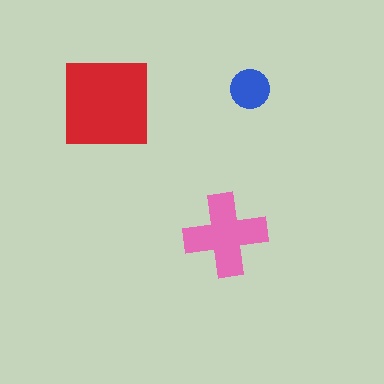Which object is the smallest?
The blue circle.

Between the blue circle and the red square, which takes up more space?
The red square.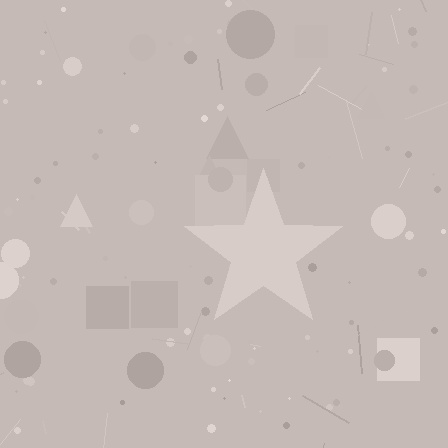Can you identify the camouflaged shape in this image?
The camouflaged shape is a star.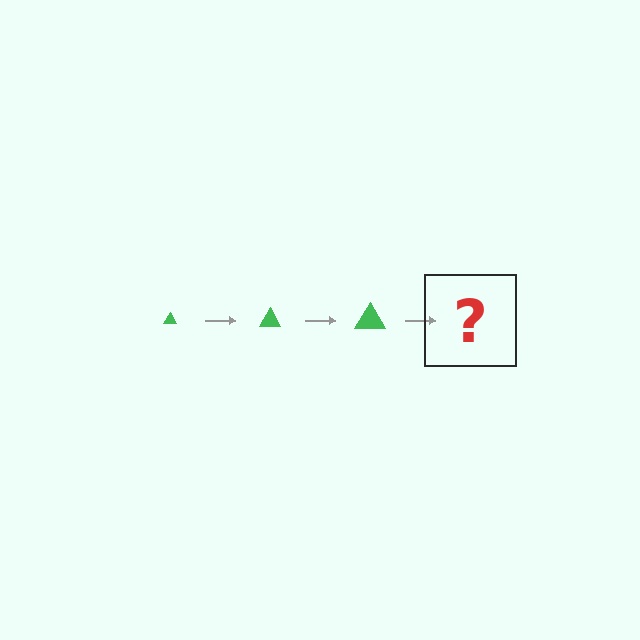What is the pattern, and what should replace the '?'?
The pattern is that the triangle gets progressively larger each step. The '?' should be a green triangle, larger than the previous one.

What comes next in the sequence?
The next element should be a green triangle, larger than the previous one.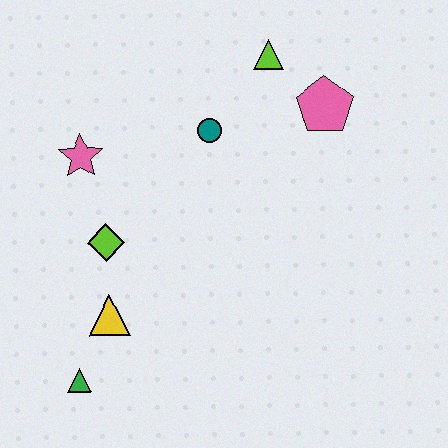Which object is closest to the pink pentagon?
The lime triangle is closest to the pink pentagon.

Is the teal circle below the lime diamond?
No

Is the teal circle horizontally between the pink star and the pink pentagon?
Yes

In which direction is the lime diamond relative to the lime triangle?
The lime diamond is below the lime triangle.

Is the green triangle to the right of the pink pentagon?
No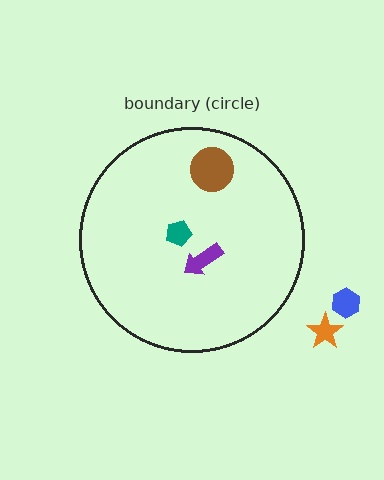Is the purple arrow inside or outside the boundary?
Inside.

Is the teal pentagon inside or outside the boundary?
Inside.